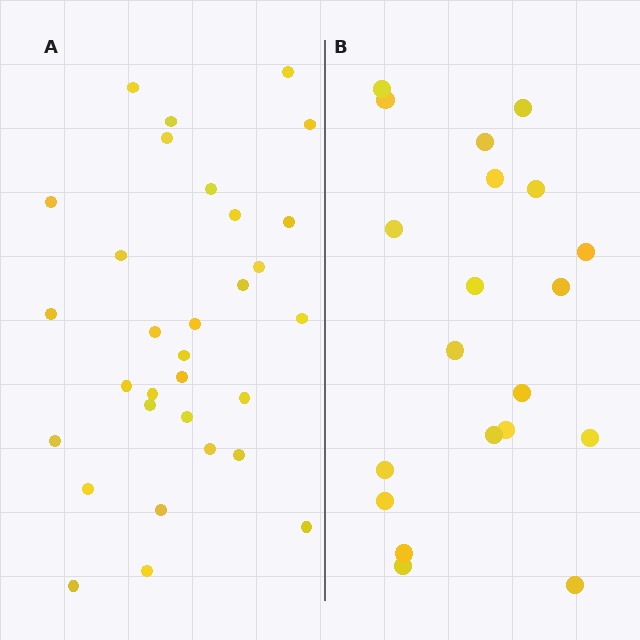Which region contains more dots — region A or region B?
Region A (the left region) has more dots.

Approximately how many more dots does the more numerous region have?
Region A has roughly 12 or so more dots than region B.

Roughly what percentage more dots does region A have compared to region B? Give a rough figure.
About 55% more.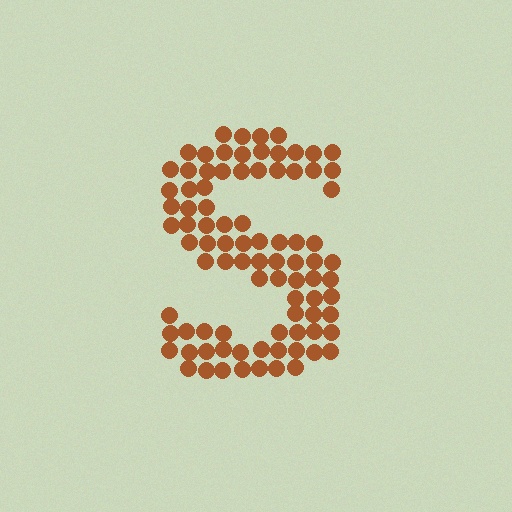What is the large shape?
The large shape is the letter S.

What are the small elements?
The small elements are circles.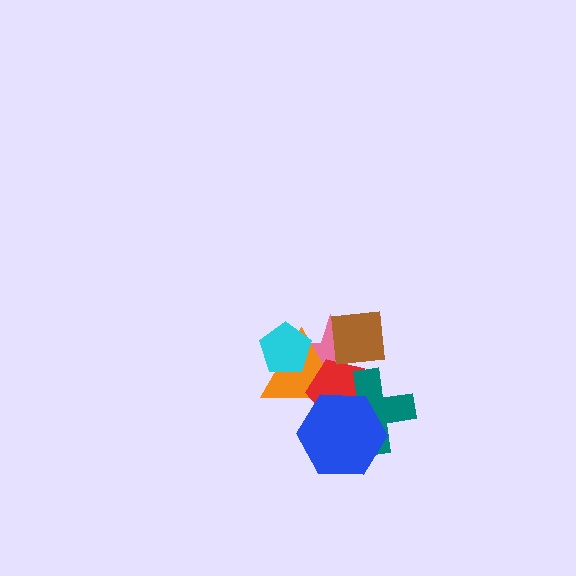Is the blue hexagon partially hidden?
No, no other shape covers it.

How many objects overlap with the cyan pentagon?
2 objects overlap with the cyan pentagon.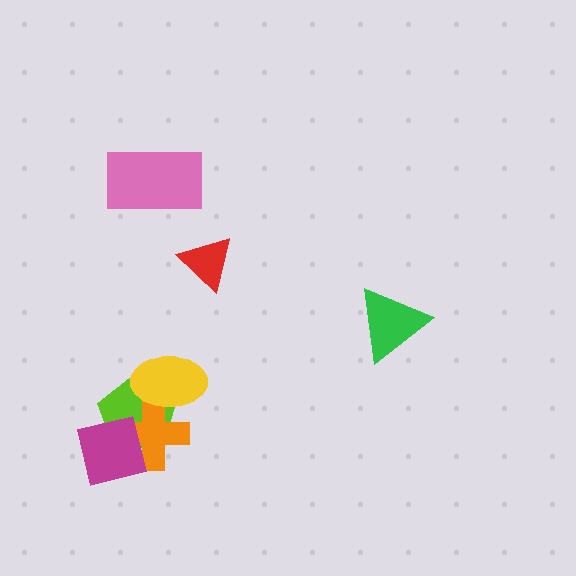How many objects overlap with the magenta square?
2 objects overlap with the magenta square.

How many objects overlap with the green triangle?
0 objects overlap with the green triangle.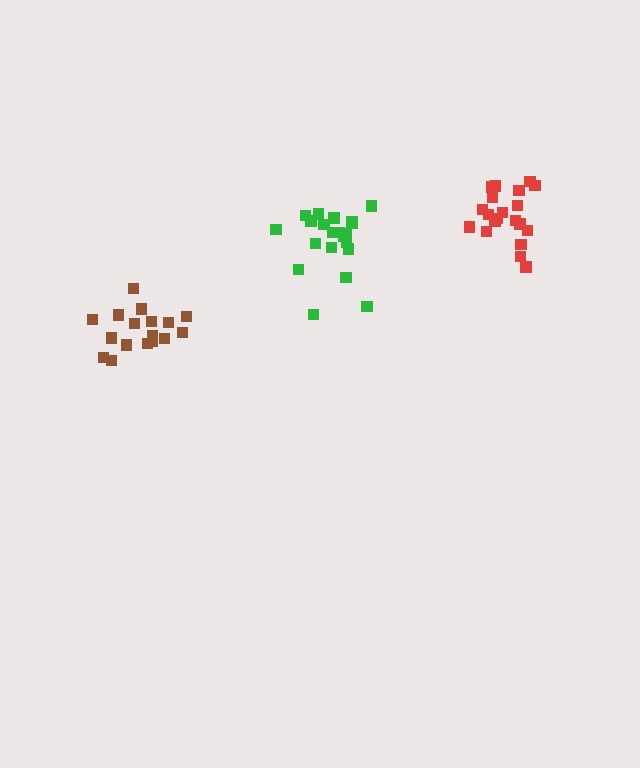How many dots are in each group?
Group 1: 21 dots, Group 2: 20 dots, Group 3: 17 dots (58 total).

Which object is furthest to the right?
The red cluster is rightmost.